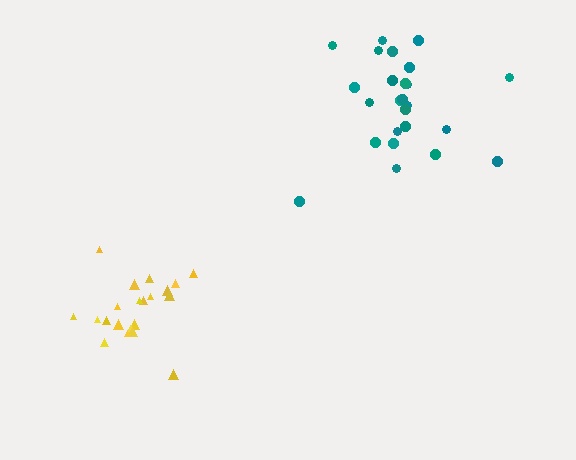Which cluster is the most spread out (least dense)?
Teal.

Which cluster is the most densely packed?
Yellow.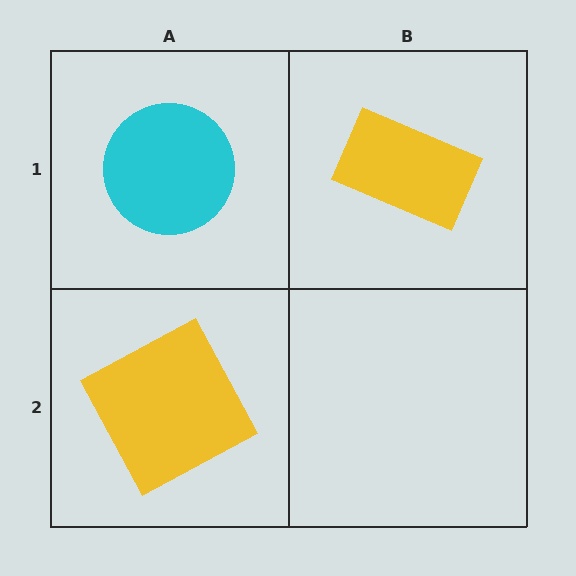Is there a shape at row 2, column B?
No, that cell is empty.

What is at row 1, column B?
A yellow rectangle.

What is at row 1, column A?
A cyan circle.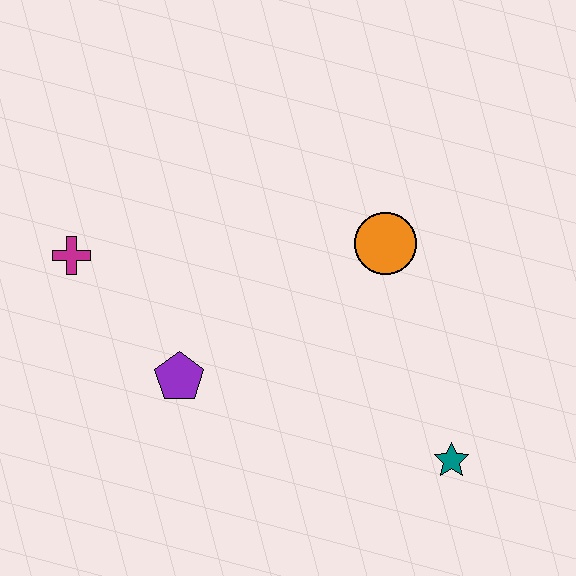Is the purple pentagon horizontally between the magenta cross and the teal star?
Yes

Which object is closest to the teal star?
The orange circle is closest to the teal star.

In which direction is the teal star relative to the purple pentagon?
The teal star is to the right of the purple pentagon.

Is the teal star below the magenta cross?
Yes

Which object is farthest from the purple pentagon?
The teal star is farthest from the purple pentagon.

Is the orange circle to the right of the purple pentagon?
Yes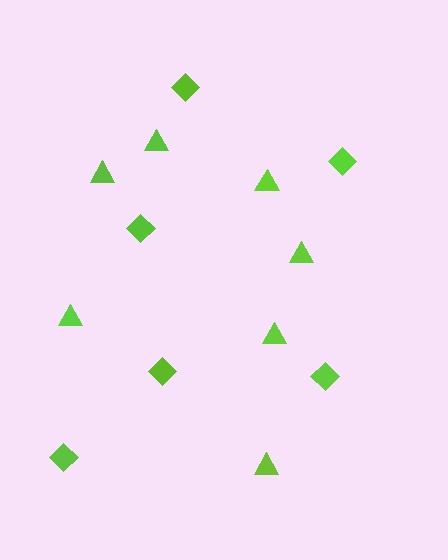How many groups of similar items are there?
There are 2 groups: one group of diamonds (6) and one group of triangles (7).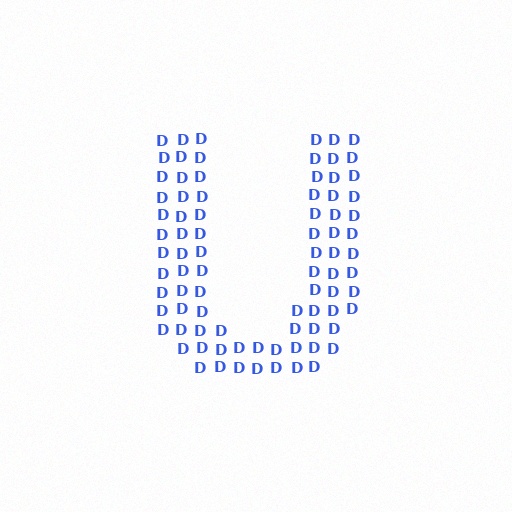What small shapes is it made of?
It is made of small letter D's.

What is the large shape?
The large shape is the letter U.